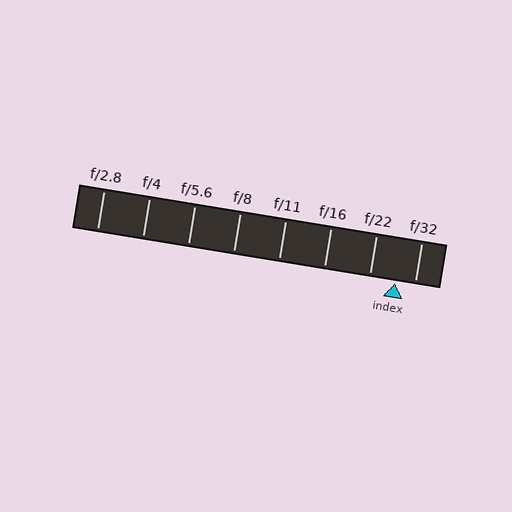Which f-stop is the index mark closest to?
The index mark is closest to f/32.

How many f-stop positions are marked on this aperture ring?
There are 8 f-stop positions marked.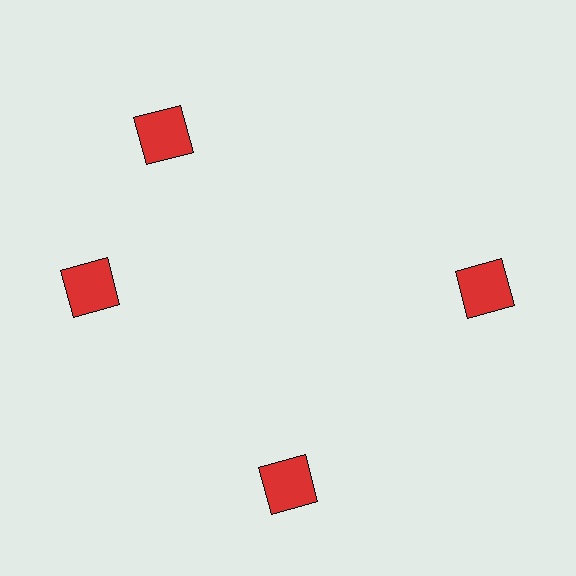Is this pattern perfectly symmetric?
No. The 4 red squares are arranged in a ring, but one element near the 12 o'clock position is rotated out of alignment along the ring, breaking the 4-fold rotational symmetry.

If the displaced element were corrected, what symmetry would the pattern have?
It would have 4-fold rotational symmetry — the pattern would map onto itself every 90 degrees.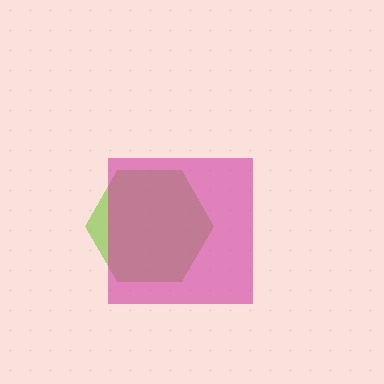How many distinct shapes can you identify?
There are 2 distinct shapes: a lime hexagon, a magenta square.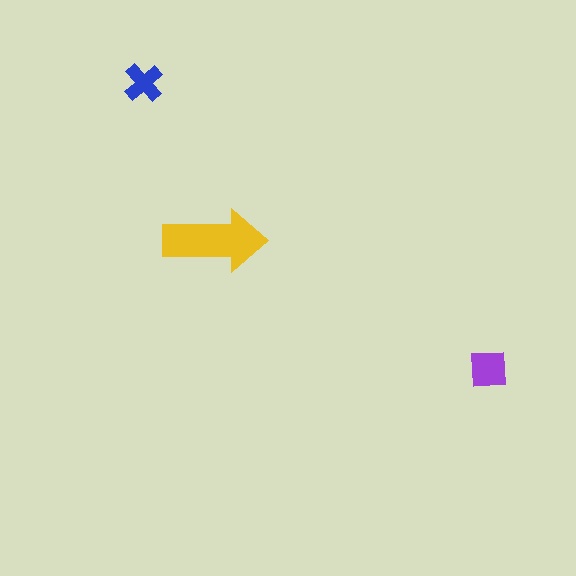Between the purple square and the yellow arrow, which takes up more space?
The yellow arrow.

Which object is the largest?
The yellow arrow.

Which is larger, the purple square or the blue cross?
The purple square.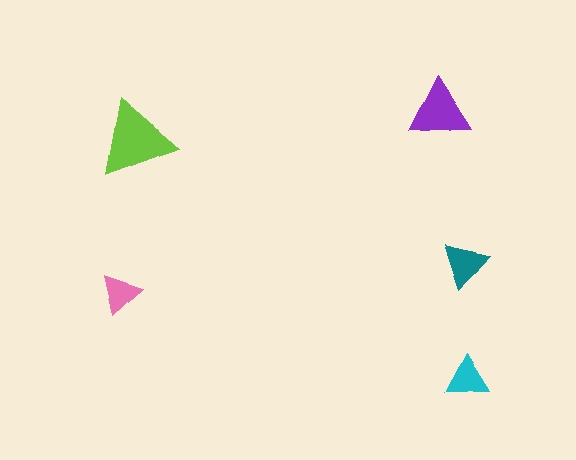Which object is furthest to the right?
The cyan triangle is rightmost.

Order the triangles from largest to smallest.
the lime one, the purple one, the teal one, the cyan one, the pink one.